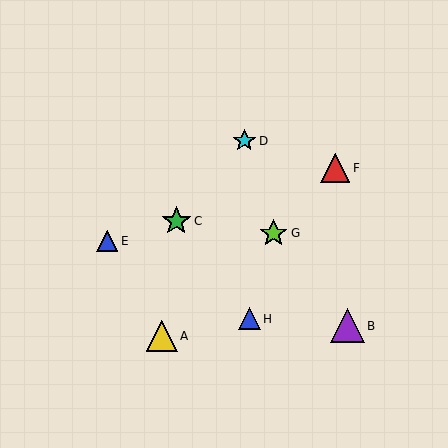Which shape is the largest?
The purple triangle (labeled B) is the largest.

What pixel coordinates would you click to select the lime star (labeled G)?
Click at (274, 233) to select the lime star G.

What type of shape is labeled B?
Shape B is a purple triangle.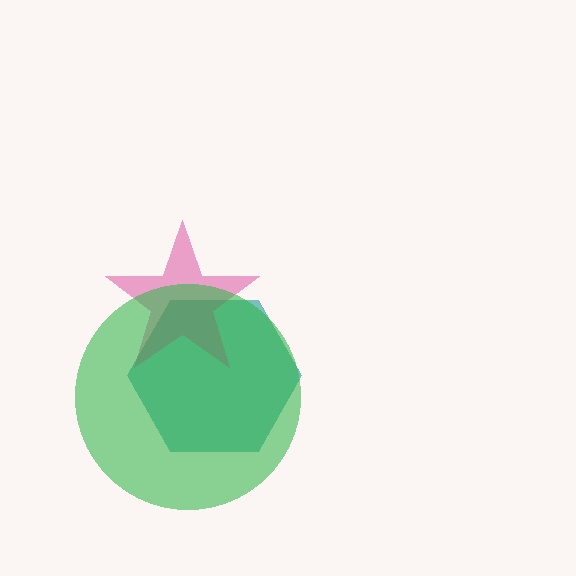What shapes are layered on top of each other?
The layered shapes are: a teal hexagon, a magenta star, a green circle.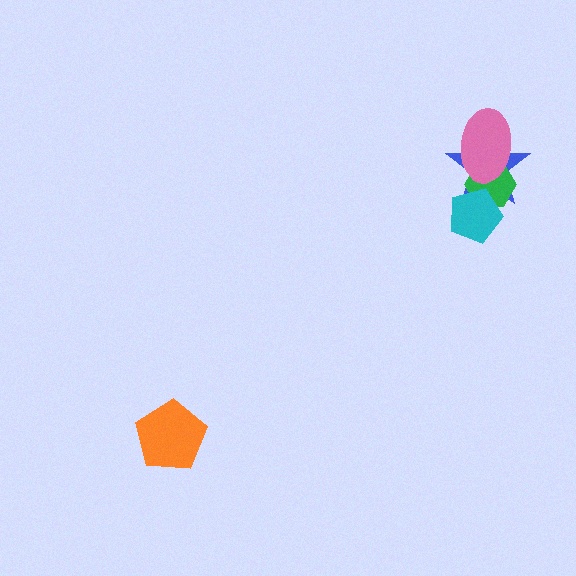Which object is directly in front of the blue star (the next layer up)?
The green hexagon is directly in front of the blue star.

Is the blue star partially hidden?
Yes, it is partially covered by another shape.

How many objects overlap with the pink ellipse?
2 objects overlap with the pink ellipse.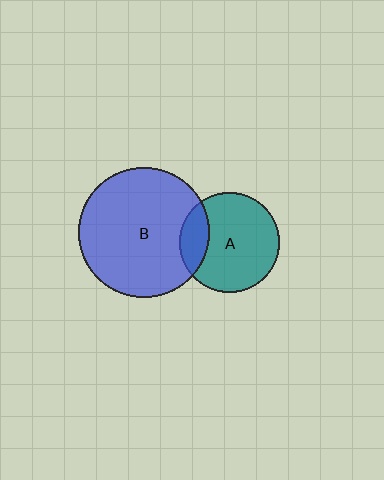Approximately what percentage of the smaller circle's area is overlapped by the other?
Approximately 20%.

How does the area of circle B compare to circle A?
Approximately 1.7 times.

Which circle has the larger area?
Circle B (blue).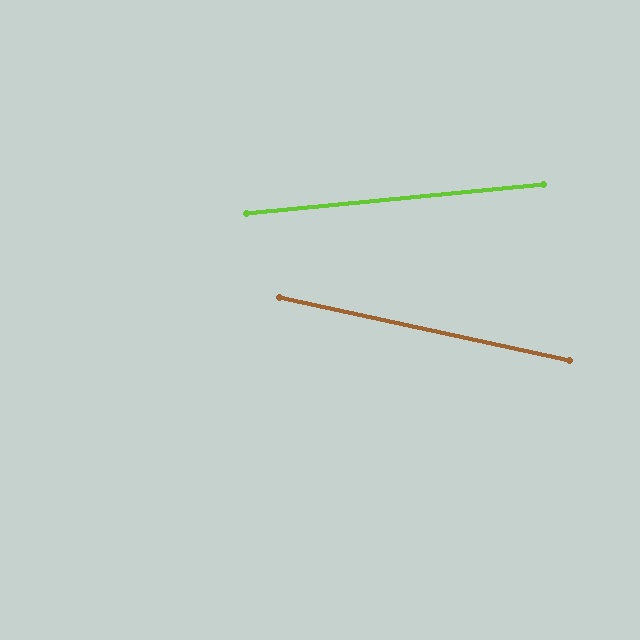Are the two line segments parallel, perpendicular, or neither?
Neither parallel nor perpendicular — they differ by about 18°.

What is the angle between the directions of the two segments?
Approximately 18 degrees.